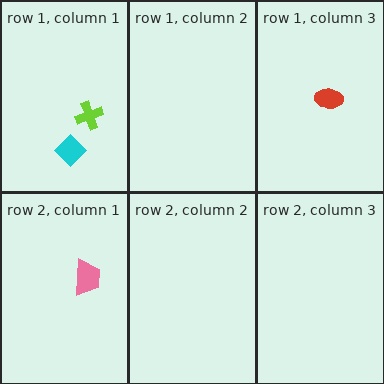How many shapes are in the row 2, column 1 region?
1.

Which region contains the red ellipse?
The row 1, column 3 region.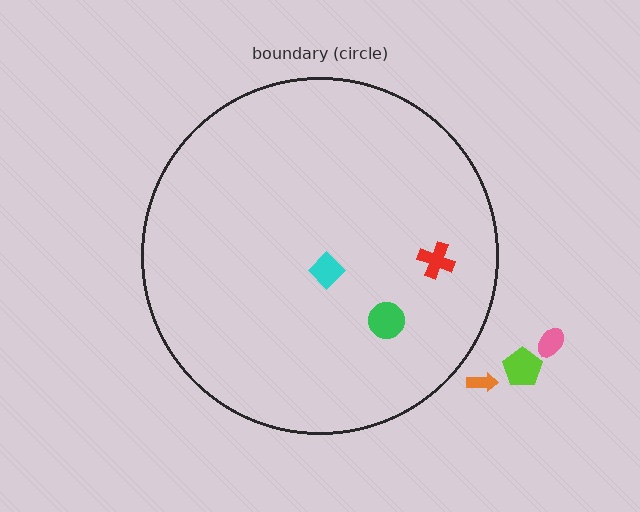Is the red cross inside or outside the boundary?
Inside.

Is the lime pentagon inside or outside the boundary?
Outside.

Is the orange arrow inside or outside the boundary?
Outside.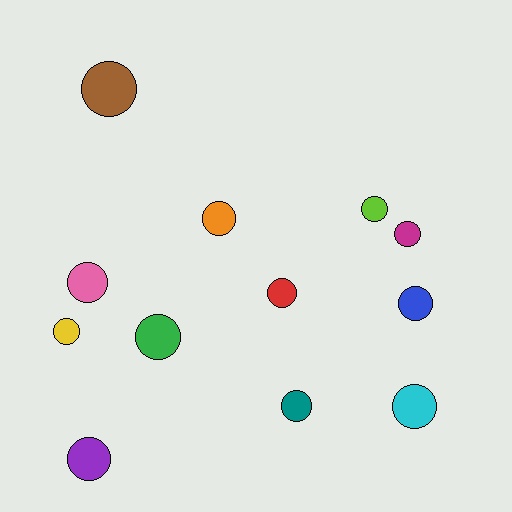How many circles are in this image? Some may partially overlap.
There are 12 circles.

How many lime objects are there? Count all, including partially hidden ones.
There is 1 lime object.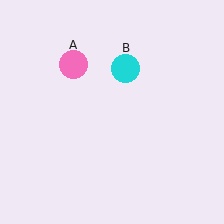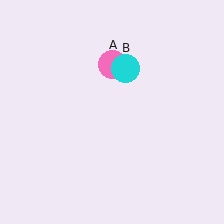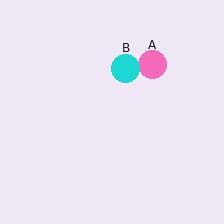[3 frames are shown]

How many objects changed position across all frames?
1 object changed position: pink circle (object A).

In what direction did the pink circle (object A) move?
The pink circle (object A) moved right.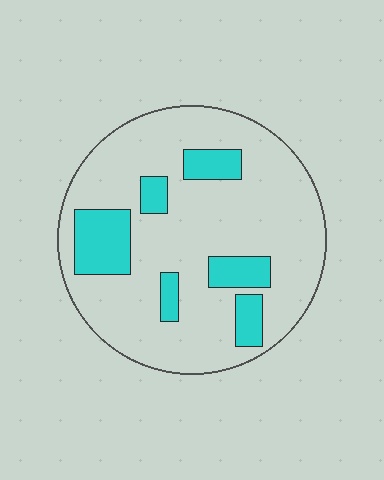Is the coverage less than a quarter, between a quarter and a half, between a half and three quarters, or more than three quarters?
Less than a quarter.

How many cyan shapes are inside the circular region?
6.